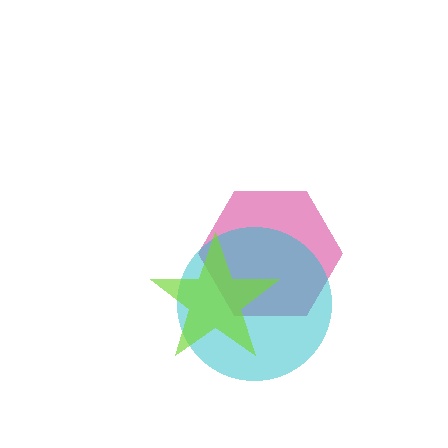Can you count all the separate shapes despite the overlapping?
Yes, there are 3 separate shapes.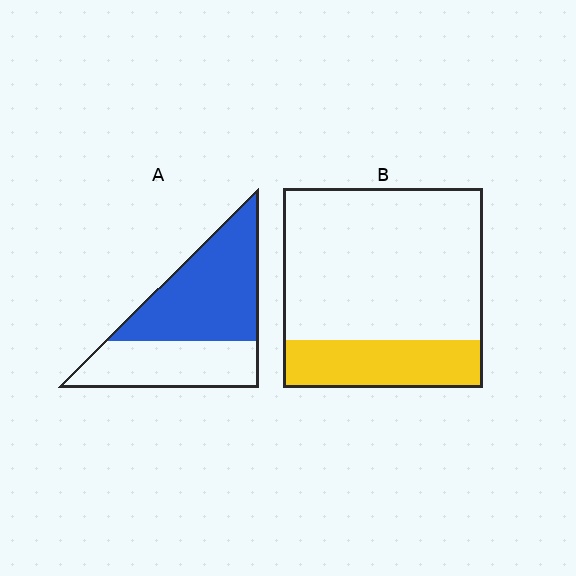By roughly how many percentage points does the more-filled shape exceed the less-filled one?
By roughly 35 percentage points (A over B).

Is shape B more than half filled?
No.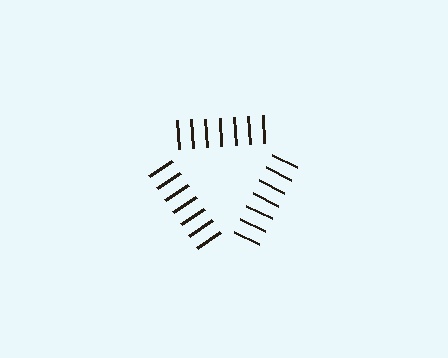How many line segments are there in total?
21 — 7 along each of the 3 edges.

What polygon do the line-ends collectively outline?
An illusory triangle — the line segments terminate on its edges but no continuous stroke is drawn.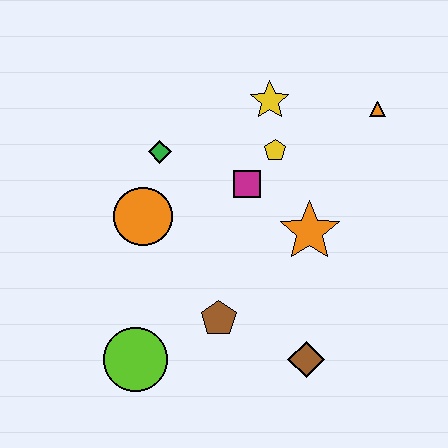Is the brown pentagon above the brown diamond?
Yes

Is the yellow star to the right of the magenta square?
Yes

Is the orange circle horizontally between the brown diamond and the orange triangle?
No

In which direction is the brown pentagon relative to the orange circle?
The brown pentagon is below the orange circle.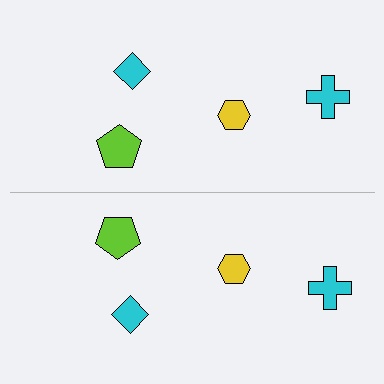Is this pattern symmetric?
Yes, this pattern has bilateral (reflection) symmetry.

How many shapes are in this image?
There are 8 shapes in this image.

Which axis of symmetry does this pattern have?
The pattern has a horizontal axis of symmetry running through the center of the image.